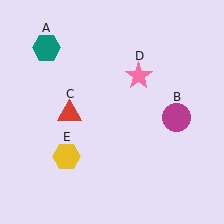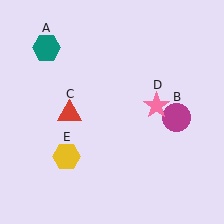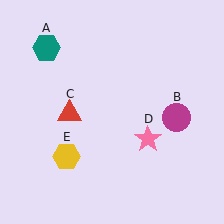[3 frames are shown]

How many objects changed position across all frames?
1 object changed position: pink star (object D).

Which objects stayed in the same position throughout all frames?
Teal hexagon (object A) and magenta circle (object B) and red triangle (object C) and yellow hexagon (object E) remained stationary.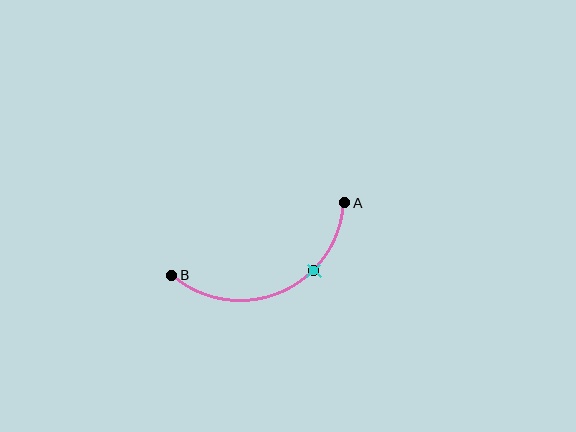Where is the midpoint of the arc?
The arc midpoint is the point on the curve farthest from the straight line joining A and B. It sits below that line.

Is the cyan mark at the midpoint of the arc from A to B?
No. The cyan mark lies on the arc but is closer to endpoint A. The arc midpoint would be at the point on the curve equidistant along the arc from both A and B.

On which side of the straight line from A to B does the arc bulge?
The arc bulges below the straight line connecting A and B.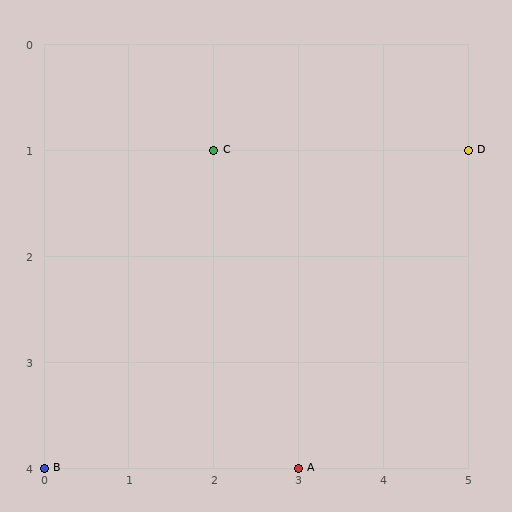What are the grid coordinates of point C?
Point C is at grid coordinates (2, 1).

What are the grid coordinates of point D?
Point D is at grid coordinates (5, 1).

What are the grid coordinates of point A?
Point A is at grid coordinates (3, 4).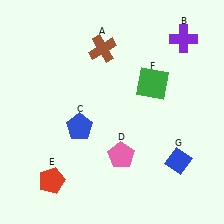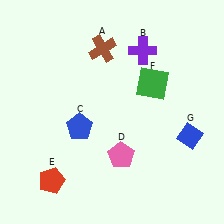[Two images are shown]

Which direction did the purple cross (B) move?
The purple cross (B) moved left.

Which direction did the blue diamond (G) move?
The blue diamond (G) moved up.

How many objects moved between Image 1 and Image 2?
2 objects moved between the two images.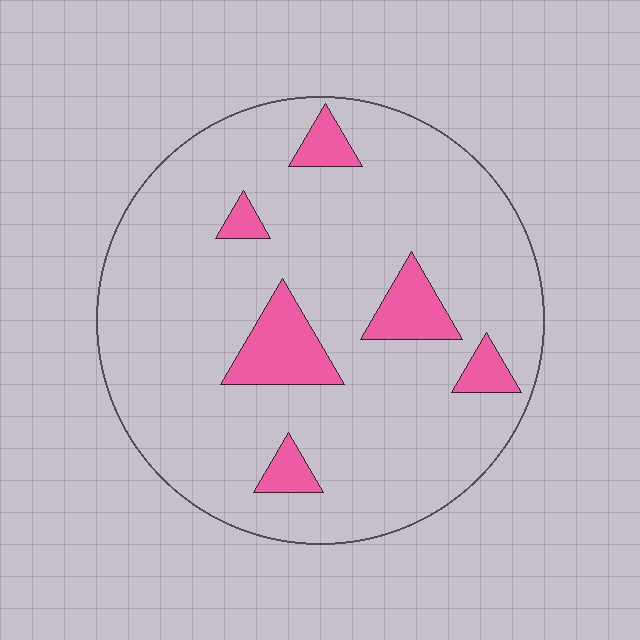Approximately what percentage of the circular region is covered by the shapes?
Approximately 10%.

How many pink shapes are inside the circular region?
6.